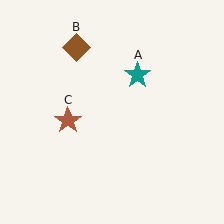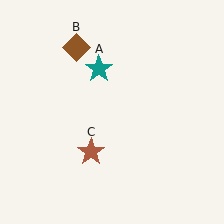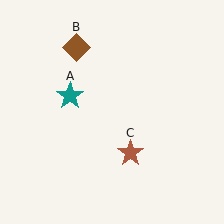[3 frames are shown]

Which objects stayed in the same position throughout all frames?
Brown diamond (object B) remained stationary.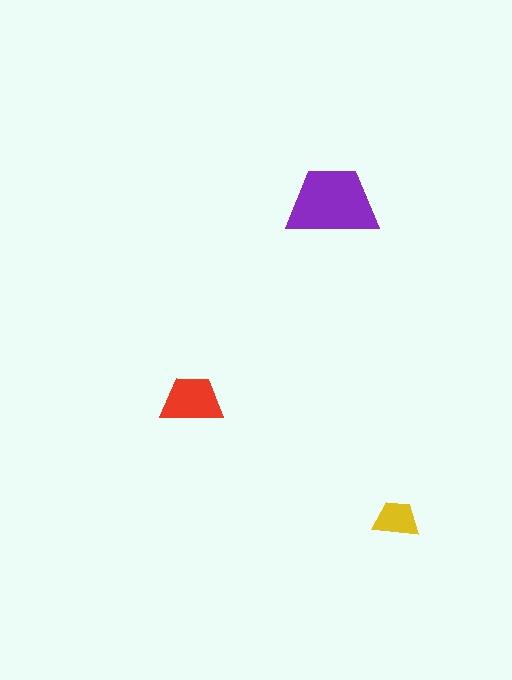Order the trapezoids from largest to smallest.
the purple one, the red one, the yellow one.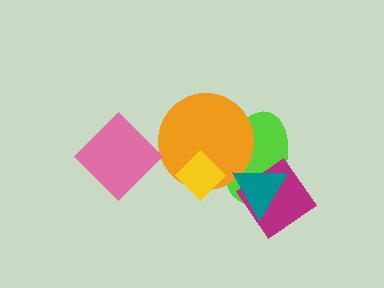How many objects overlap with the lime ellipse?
4 objects overlap with the lime ellipse.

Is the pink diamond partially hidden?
No, no other shape covers it.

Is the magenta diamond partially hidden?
Yes, it is partially covered by another shape.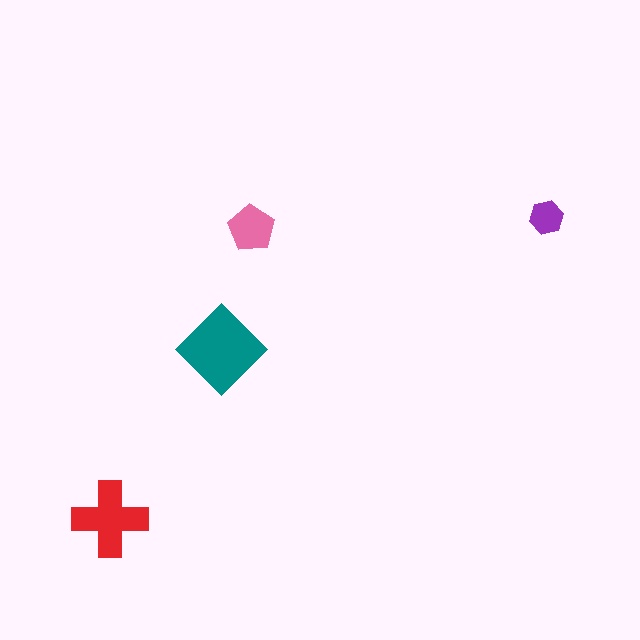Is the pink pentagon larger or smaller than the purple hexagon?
Larger.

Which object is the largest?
The teal diamond.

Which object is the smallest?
The purple hexagon.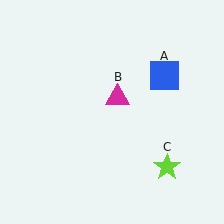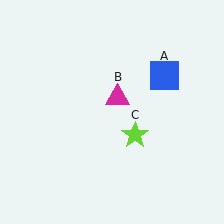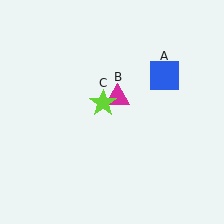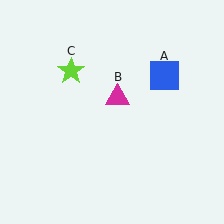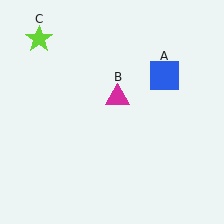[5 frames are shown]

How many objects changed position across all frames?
1 object changed position: lime star (object C).